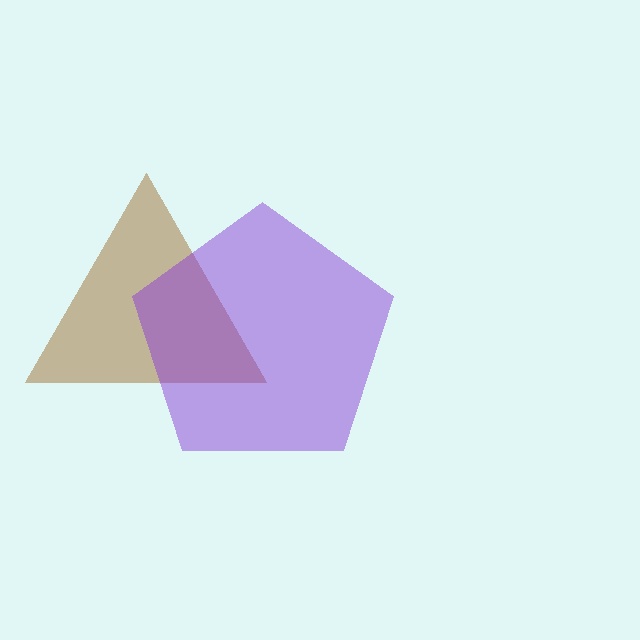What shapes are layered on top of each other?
The layered shapes are: a brown triangle, a purple pentagon.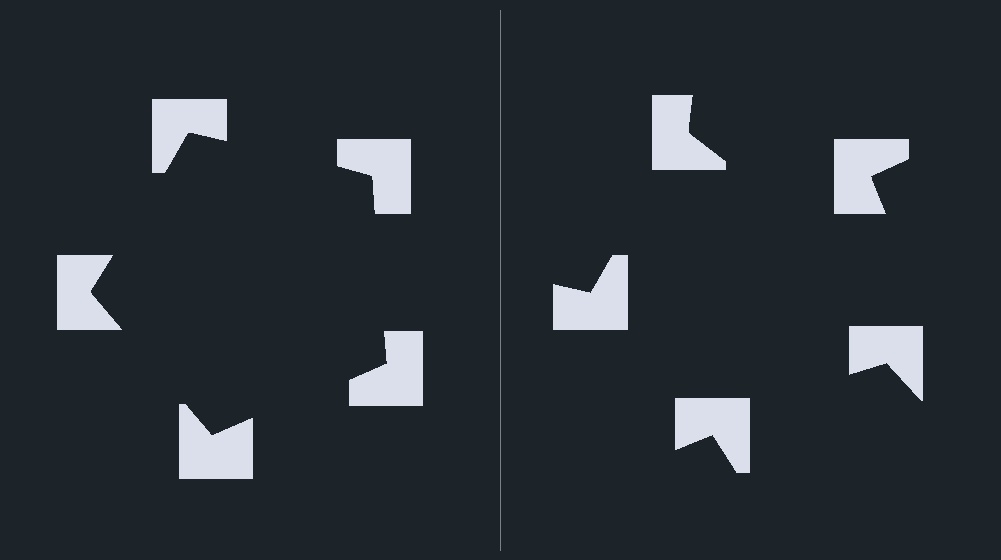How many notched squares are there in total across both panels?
10 — 5 on each side.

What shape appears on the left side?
An illusory pentagon.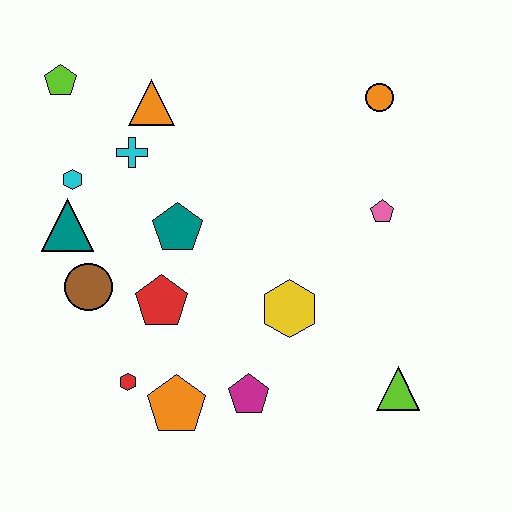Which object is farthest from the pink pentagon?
The lime pentagon is farthest from the pink pentagon.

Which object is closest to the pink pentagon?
The orange circle is closest to the pink pentagon.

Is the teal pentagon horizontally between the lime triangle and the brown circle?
Yes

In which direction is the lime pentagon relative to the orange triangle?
The lime pentagon is to the left of the orange triangle.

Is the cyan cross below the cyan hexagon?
No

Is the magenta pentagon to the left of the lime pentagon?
No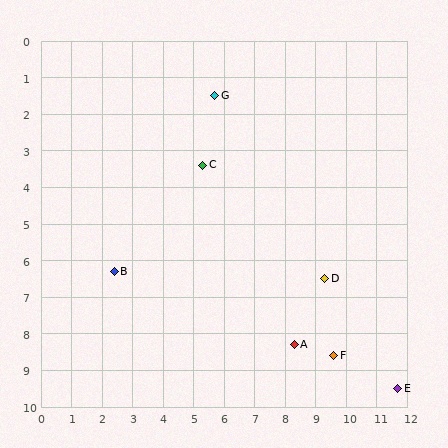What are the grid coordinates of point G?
Point G is at approximately (5.7, 1.5).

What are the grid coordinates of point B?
Point B is at approximately (2.4, 6.3).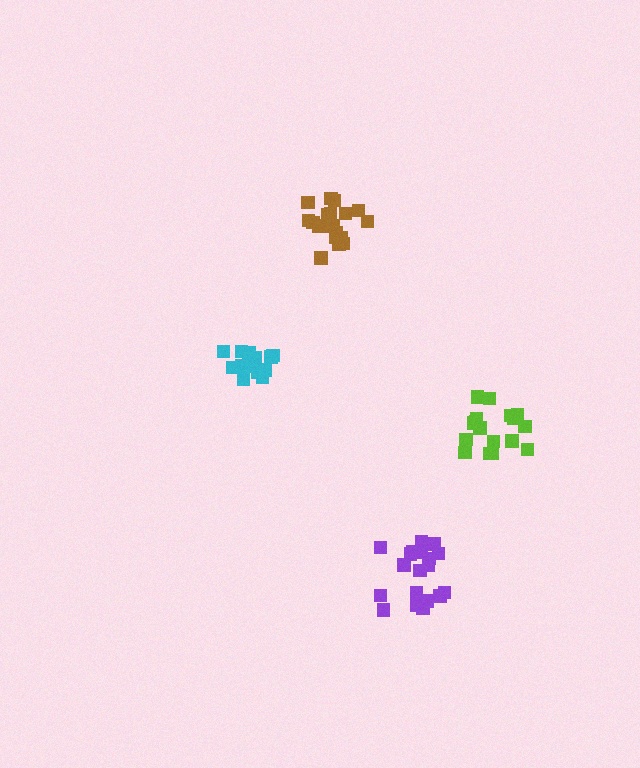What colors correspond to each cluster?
The clusters are colored: purple, brown, lime, cyan.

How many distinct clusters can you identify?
There are 4 distinct clusters.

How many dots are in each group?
Group 1: 19 dots, Group 2: 19 dots, Group 3: 17 dots, Group 4: 13 dots (68 total).